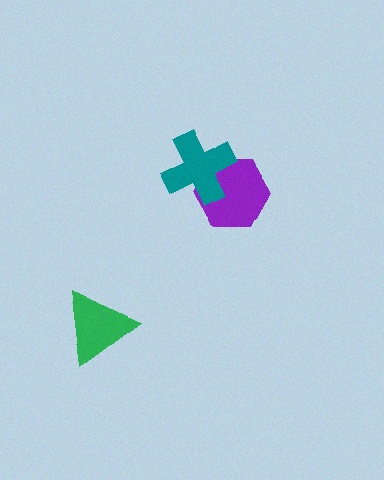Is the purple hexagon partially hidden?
Yes, it is partially covered by another shape.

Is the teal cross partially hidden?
No, no other shape covers it.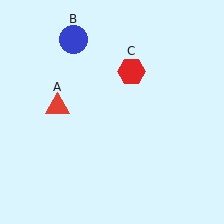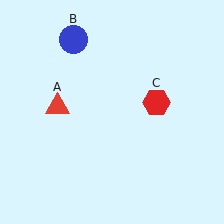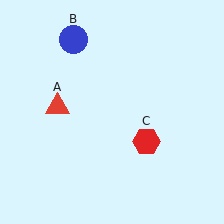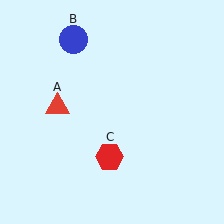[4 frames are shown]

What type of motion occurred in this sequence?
The red hexagon (object C) rotated clockwise around the center of the scene.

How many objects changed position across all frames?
1 object changed position: red hexagon (object C).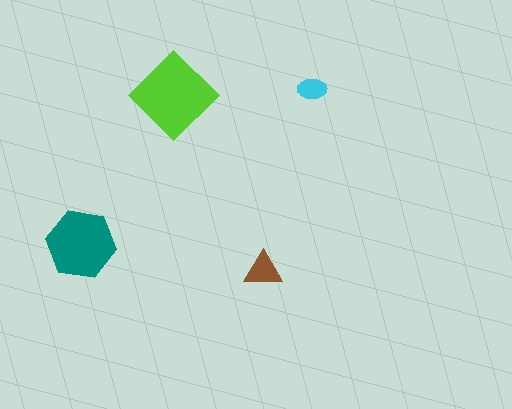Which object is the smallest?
The cyan ellipse.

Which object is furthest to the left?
The teal hexagon is leftmost.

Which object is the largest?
The lime diamond.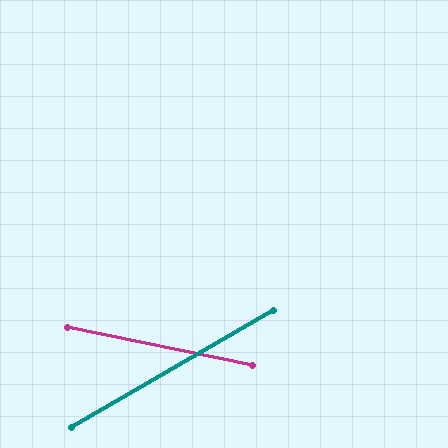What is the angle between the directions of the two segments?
Approximately 41 degrees.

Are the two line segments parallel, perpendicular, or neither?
Neither parallel nor perpendicular — they differ by about 41°.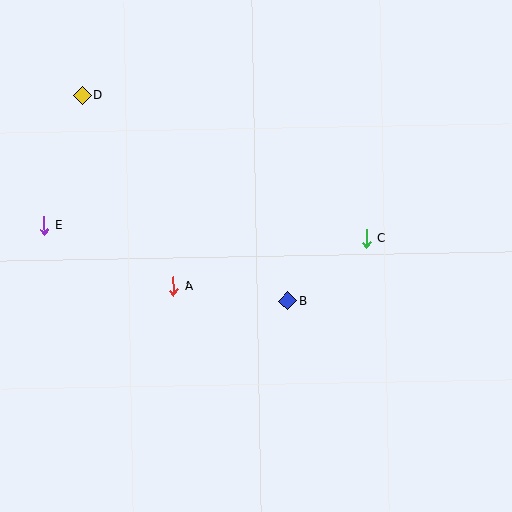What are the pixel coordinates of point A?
Point A is at (173, 286).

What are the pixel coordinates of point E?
Point E is at (44, 225).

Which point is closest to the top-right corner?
Point C is closest to the top-right corner.